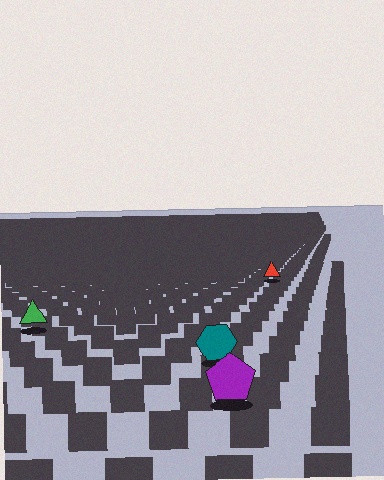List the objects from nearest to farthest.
From nearest to farthest: the purple pentagon, the teal hexagon, the green triangle, the red triangle.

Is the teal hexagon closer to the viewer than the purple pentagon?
No. The purple pentagon is closer — you can tell from the texture gradient: the ground texture is coarser near it.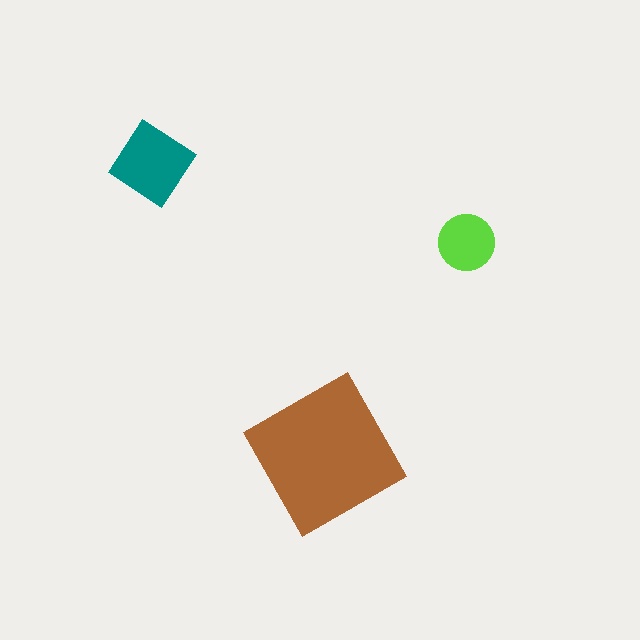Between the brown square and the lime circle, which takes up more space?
The brown square.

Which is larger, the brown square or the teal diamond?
The brown square.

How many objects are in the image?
There are 3 objects in the image.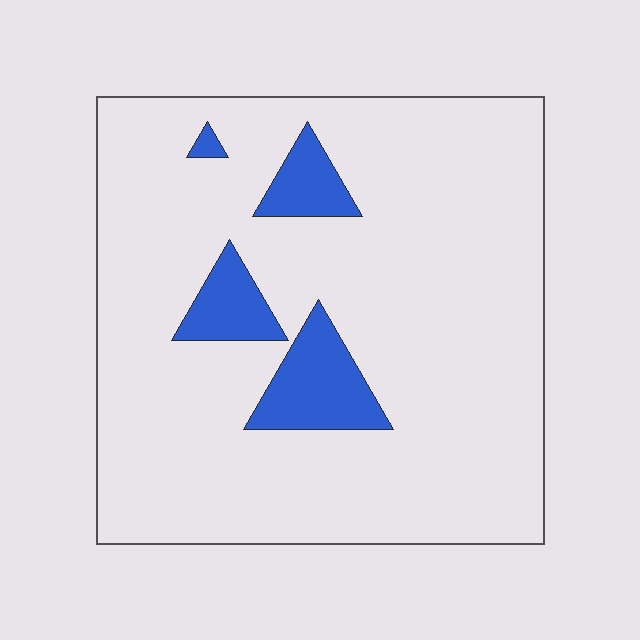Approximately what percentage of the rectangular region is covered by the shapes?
Approximately 10%.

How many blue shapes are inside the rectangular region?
4.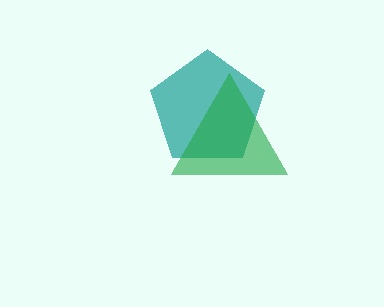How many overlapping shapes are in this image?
There are 2 overlapping shapes in the image.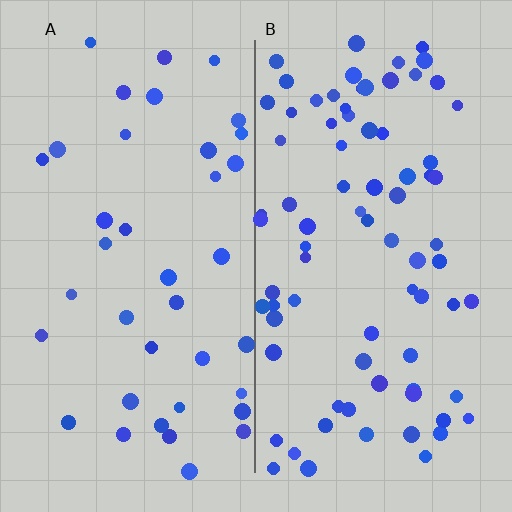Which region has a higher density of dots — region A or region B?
B (the right).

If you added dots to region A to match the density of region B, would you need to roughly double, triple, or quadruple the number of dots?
Approximately double.